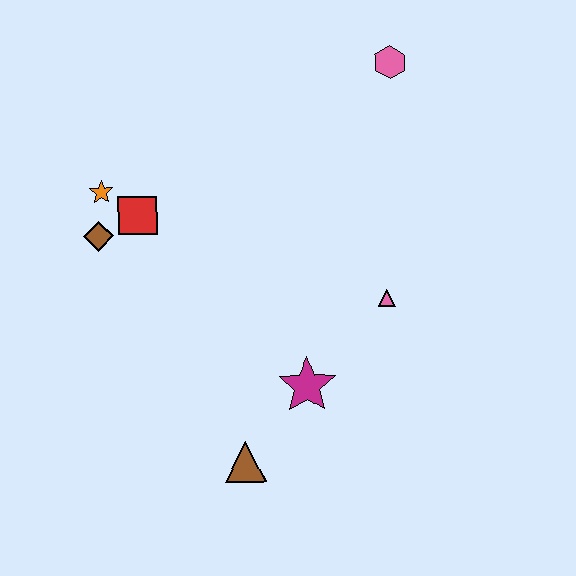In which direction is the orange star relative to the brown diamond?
The orange star is above the brown diamond.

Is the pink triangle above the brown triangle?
Yes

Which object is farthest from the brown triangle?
The pink hexagon is farthest from the brown triangle.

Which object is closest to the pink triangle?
The magenta star is closest to the pink triangle.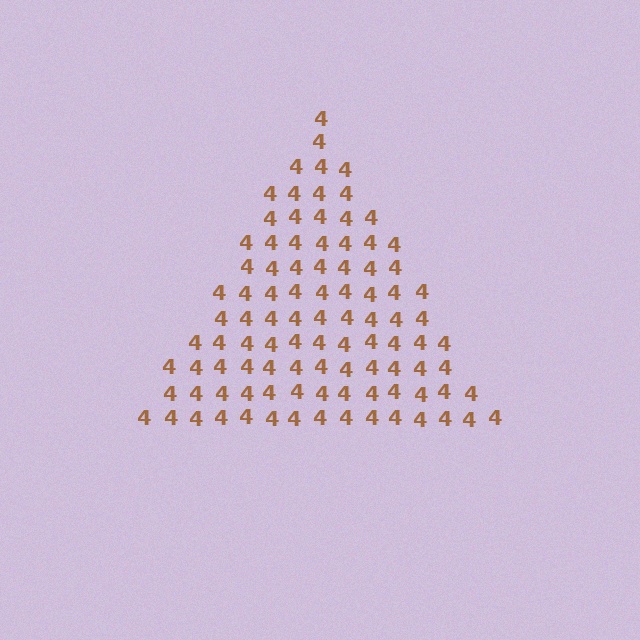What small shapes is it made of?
It is made of small digit 4's.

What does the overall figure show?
The overall figure shows a triangle.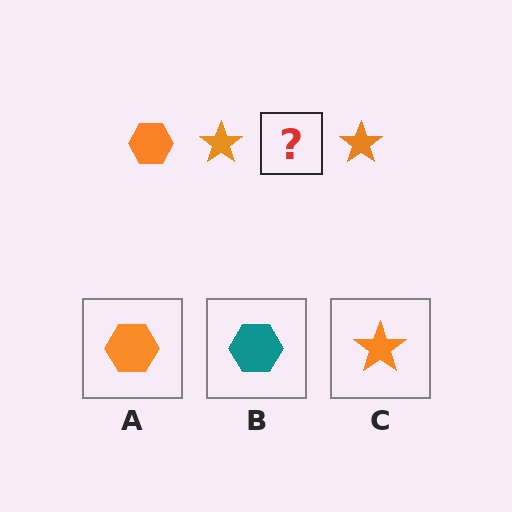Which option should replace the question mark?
Option A.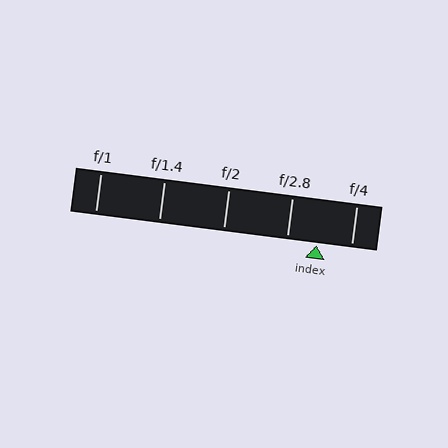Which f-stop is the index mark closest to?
The index mark is closest to f/2.8.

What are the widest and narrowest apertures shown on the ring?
The widest aperture shown is f/1 and the narrowest is f/4.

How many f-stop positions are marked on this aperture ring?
There are 5 f-stop positions marked.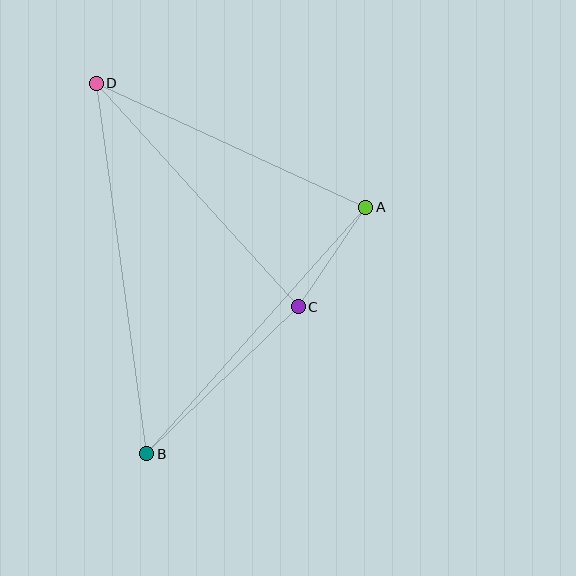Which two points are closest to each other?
Points A and C are closest to each other.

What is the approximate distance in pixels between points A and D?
The distance between A and D is approximately 297 pixels.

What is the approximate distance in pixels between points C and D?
The distance between C and D is approximately 301 pixels.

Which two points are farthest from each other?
Points B and D are farthest from each other.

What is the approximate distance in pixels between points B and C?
The distance between B and C is approximately 211 pixels.